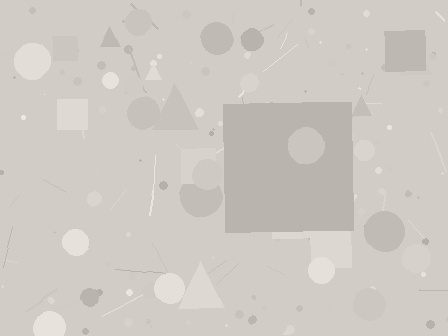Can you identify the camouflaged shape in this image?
The camouflaged shape is a square.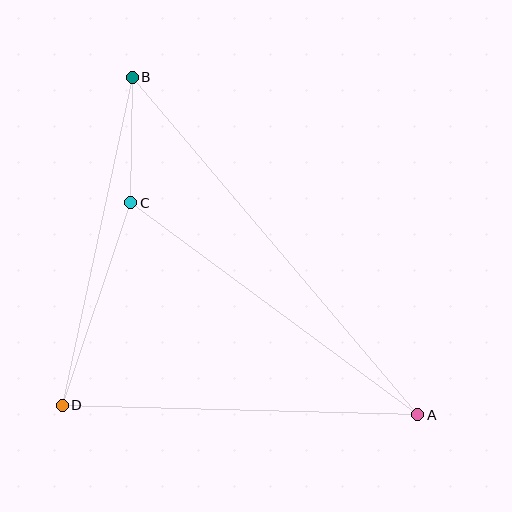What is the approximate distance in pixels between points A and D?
The distance between A and D is approximately 356 pixels.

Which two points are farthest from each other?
Points A and B are farthest from each other.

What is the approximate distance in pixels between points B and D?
The distance between B and D is approximately 335 pixels.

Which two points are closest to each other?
Points B and C are closest to each other.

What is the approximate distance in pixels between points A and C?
The distance between A and C is approximately 357 pixels.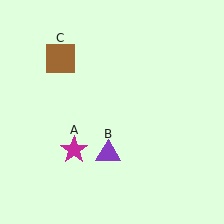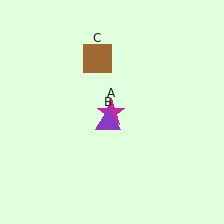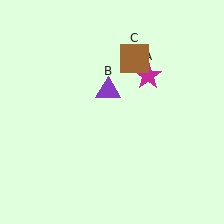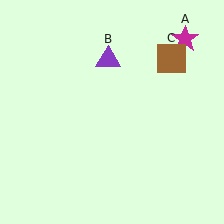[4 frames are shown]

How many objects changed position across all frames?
3 objects changed position: magenta star (object A), purple triangle (object B), brown square (object C).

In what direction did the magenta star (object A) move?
The magenta star (object A) moved up and to the right.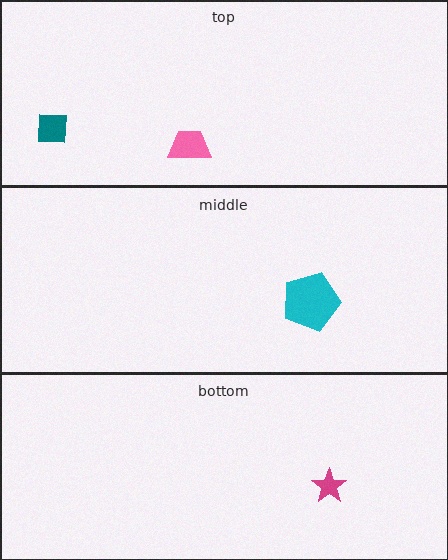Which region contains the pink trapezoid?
The top region.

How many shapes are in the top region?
2.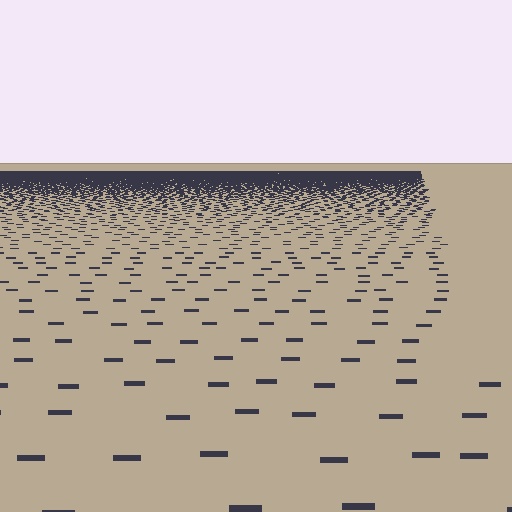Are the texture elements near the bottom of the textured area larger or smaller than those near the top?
Larger. Near the bottom, elements are closer to the viewer and appear at a bigger on-screen size.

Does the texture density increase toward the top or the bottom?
Density increases toward the top.